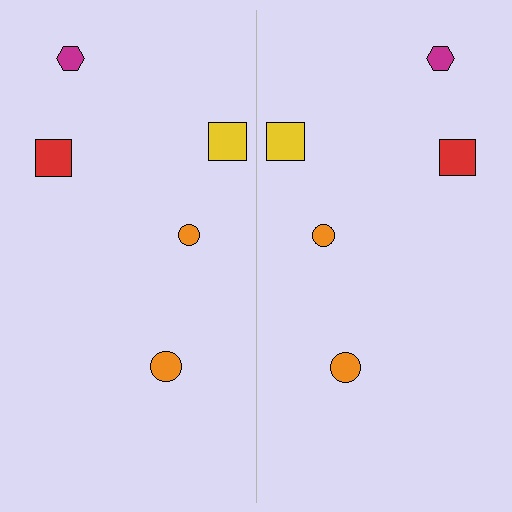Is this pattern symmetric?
Yes, this pattern has bilateral (reflection) symmetry.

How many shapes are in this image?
There are 10 shapes in this image.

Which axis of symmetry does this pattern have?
The pattern has a vertical axis of symmetry running through the center of the image.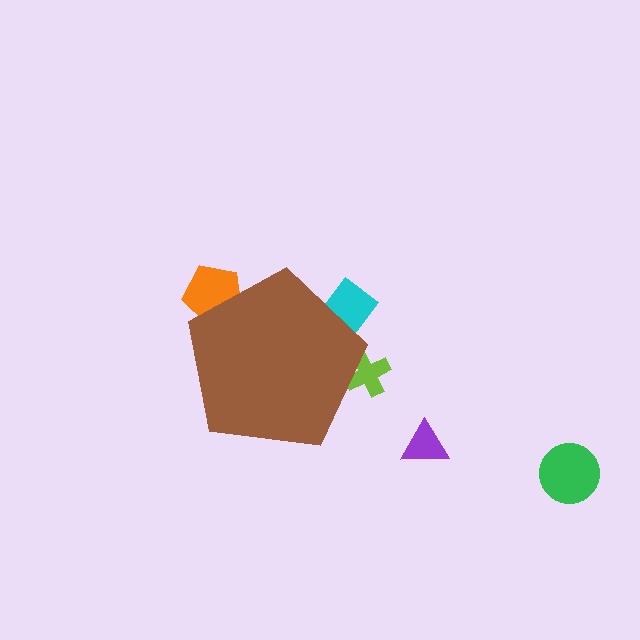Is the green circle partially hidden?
No, the green circle is fully visible.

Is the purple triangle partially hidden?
No, the purple triangle is fully visible.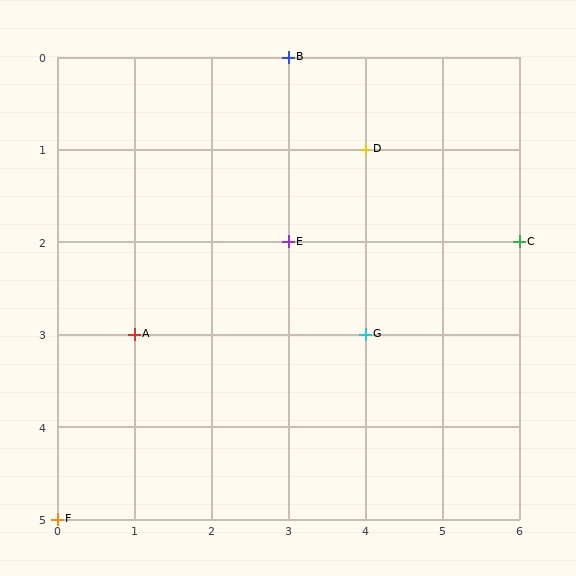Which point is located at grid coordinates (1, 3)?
Point A is at (1, 3).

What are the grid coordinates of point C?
Point C is at grid coordinates (6, 2).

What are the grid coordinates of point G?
Point G is at grid coordinates (4, 3).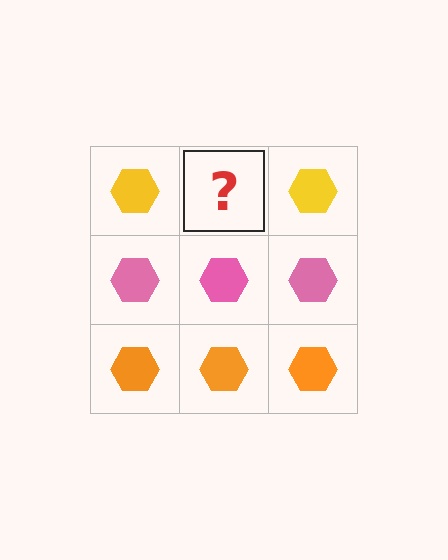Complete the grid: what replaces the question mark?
The question mark should be replaced with a yellow hexagon.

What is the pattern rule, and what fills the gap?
The rule is that each row has a consistent color. The gap should be filled with a yellow hexagon.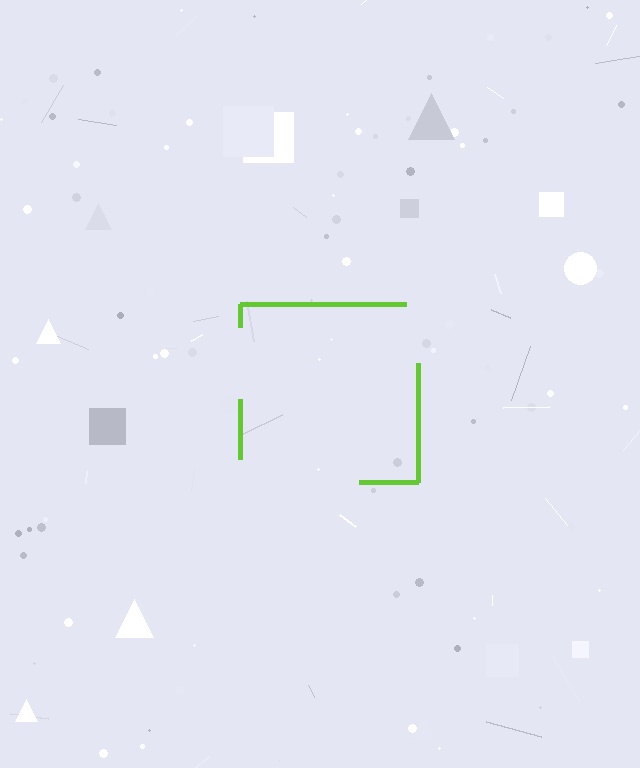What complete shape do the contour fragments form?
The contour fragments form a square.